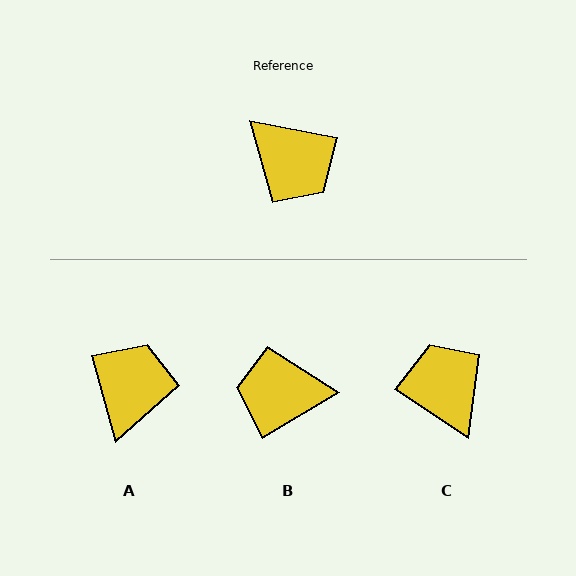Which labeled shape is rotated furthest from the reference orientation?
C, about 157 degrees away.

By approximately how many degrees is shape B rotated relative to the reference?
Approximately 139 degrees clockwise.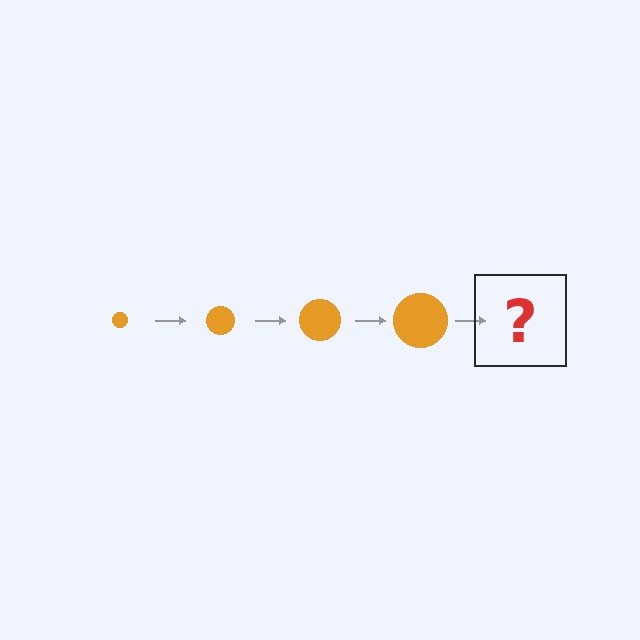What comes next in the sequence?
The next element should be an orange circle, larger than the previous one.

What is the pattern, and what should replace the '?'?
The pattern is that the circle gets progressively larger each step. The '?' should be an orange circle, larger than the previous one.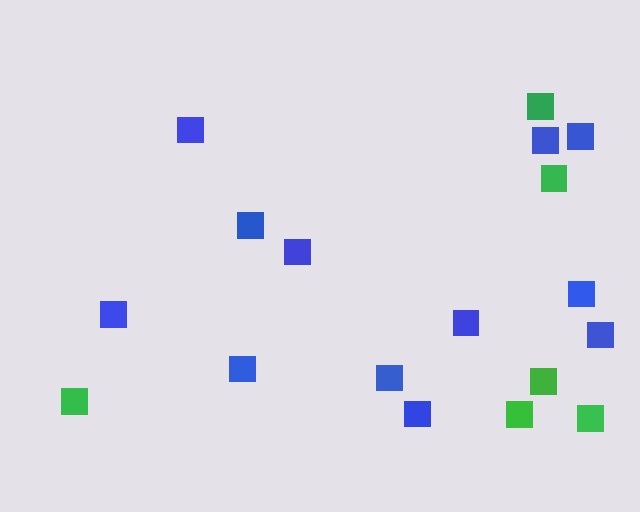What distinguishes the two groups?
There are 2 groups: one group of green squares (6) and one group of blue squares (12).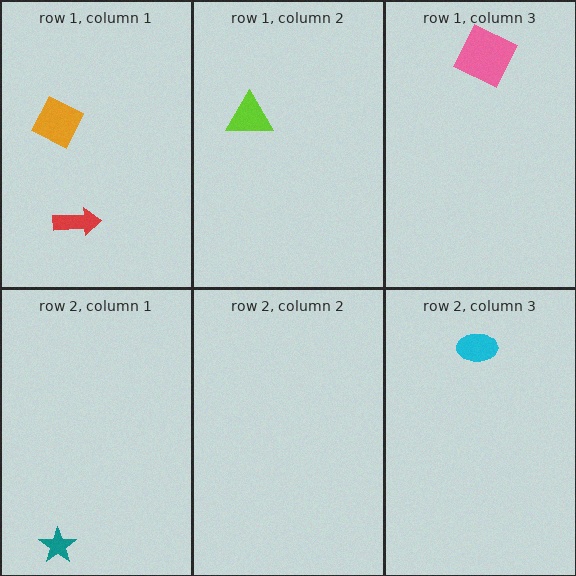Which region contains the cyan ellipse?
The row 2, column 3 region.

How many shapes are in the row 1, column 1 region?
2.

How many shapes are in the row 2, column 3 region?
1.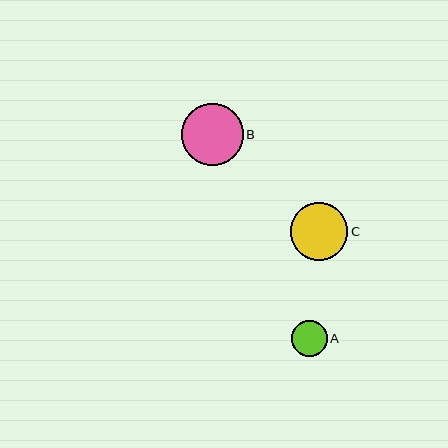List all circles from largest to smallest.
From largest to smallest: B, C, A.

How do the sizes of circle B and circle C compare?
Circle B and circle C are approximately the same size.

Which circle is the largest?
Circle B is the largest with a size of approximately 62 pixels.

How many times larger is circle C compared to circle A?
Circle C is approximately 1.6 times the size of circle A.